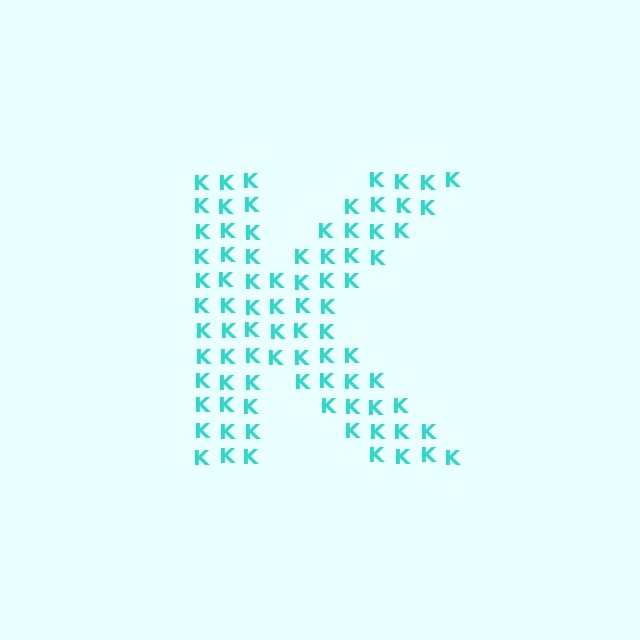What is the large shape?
The large shape is the letter K.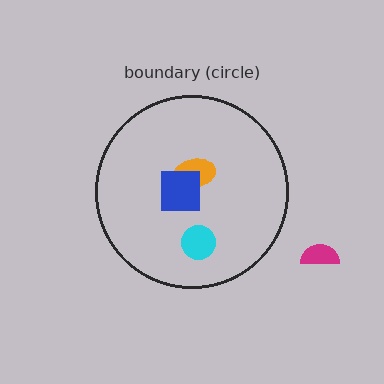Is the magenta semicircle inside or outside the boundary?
Outside.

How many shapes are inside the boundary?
3 inside, 1 outside.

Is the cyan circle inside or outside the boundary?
Inside.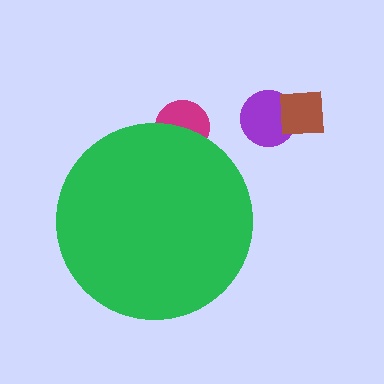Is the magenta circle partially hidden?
Yes, the magenta circle is partially hidden behind the green circle.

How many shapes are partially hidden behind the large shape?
1 shape is partially hidden.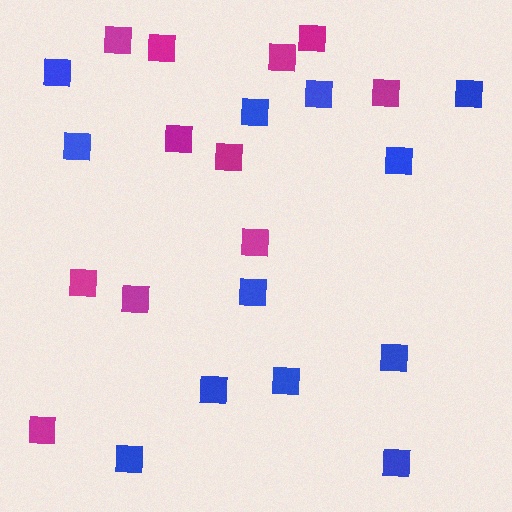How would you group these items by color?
There are 2 groups: one group of magenta squares (11) and one group of blue squares (12).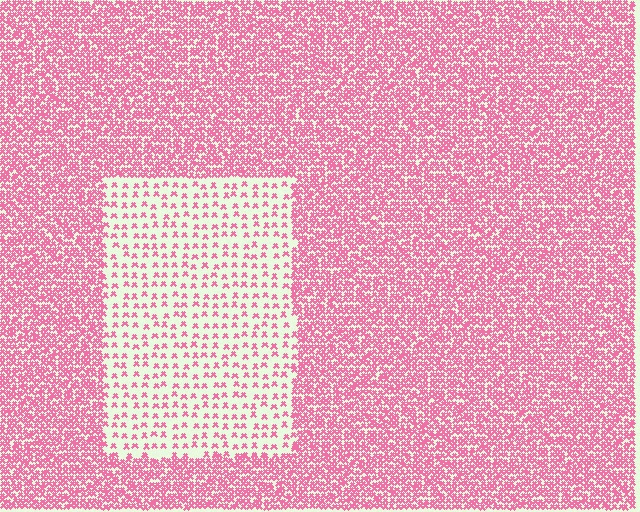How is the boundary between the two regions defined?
The boundary is defined by a change in element density (approximately 3.1x ratio). All elements are the same color, size, and shape.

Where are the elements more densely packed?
The elements are more densely packed outside the rectangle boundary.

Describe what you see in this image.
The image contains small pink elements arranged at two different densities. A rectangle-shaped region is visible where the elements are less densely packed than the surrounding area.